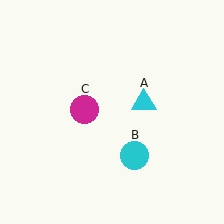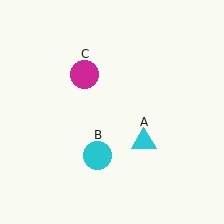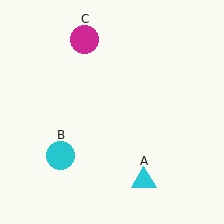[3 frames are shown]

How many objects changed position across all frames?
3 objects changed position: cyan triangle (object A), cyan circle (object B), magenta circle (object C).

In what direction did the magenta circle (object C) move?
The magenta circle (object C) moved up.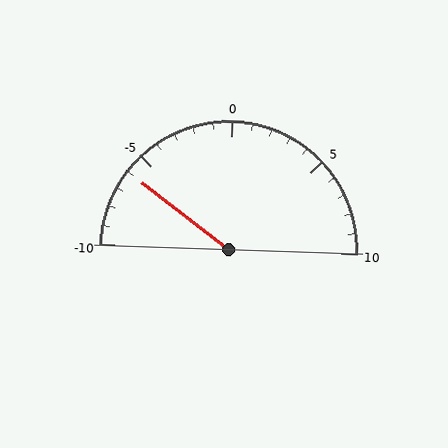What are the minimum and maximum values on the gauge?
The gauge ranges from -10 to 10.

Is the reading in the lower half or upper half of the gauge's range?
The reading is in the lower half of the range (-10 to 10).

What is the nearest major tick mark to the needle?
The nearest major tick mark is -5.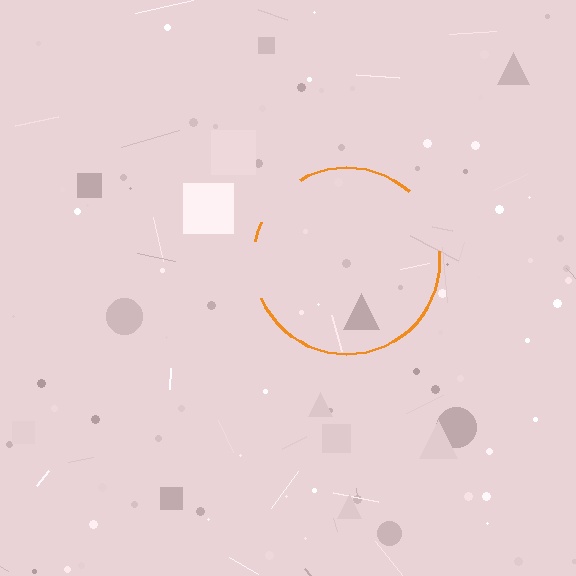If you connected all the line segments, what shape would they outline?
They would outline a circle.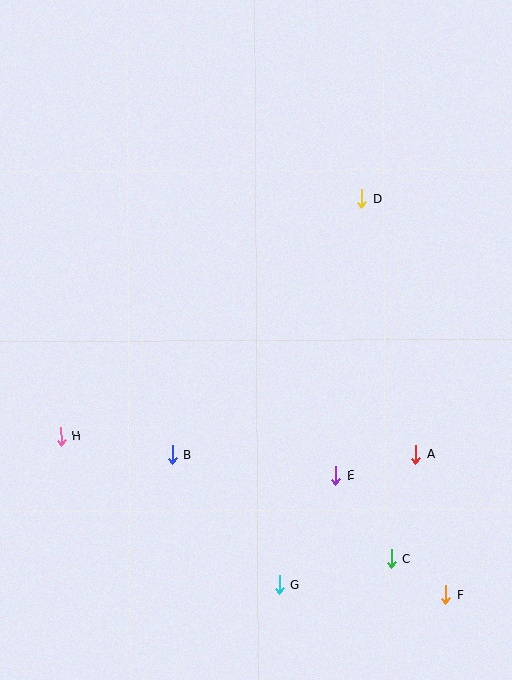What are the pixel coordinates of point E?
Point E is at (336, 475).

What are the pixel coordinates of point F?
Point F is at (446, 595).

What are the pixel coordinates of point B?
Point B is at (172, 455).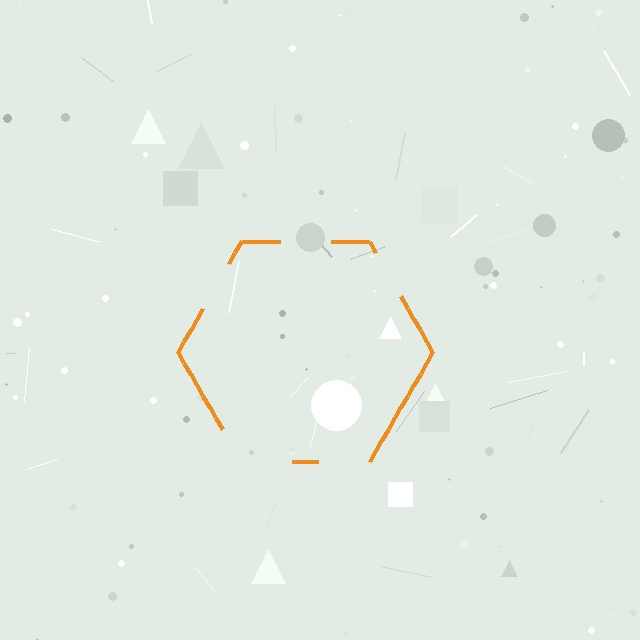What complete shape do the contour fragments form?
The contour fragments form a hexagon.